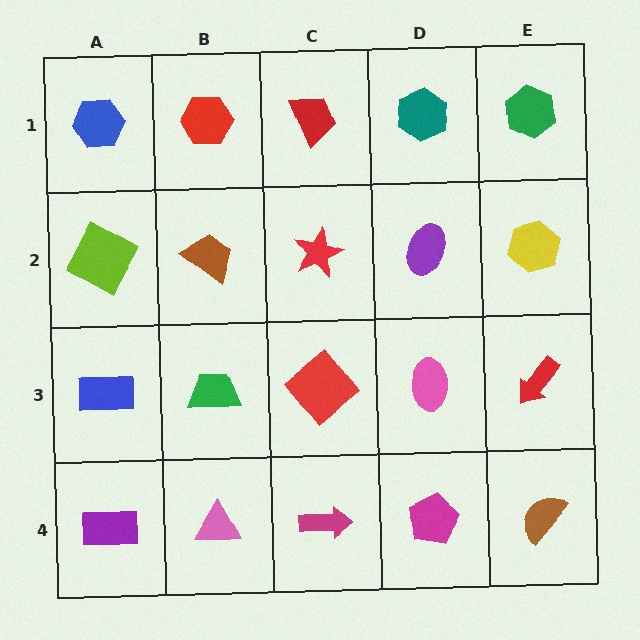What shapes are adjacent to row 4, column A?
A blue rectangle (row 3, column A), a pink triangle (row 4, column B).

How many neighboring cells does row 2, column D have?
4.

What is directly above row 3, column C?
A red star.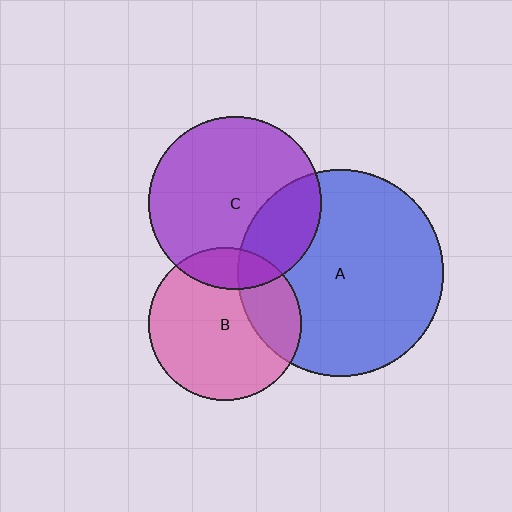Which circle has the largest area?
Circle A (blue).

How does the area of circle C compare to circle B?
Approximately 1.3 times.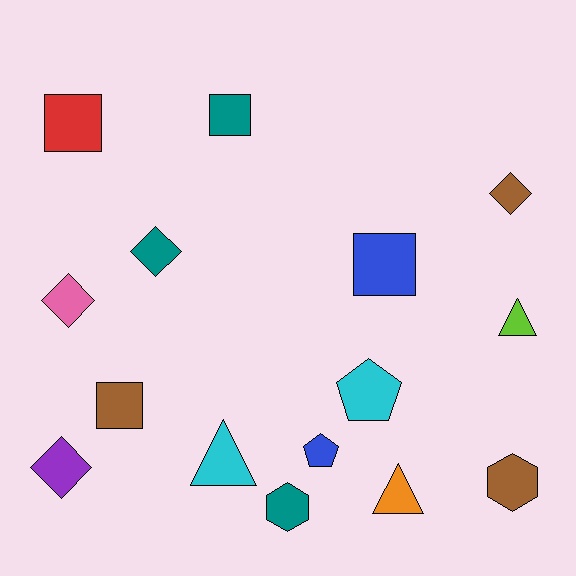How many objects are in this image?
There are 15 objects.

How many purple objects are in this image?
There is 1 purple object.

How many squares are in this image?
There are 4 squares.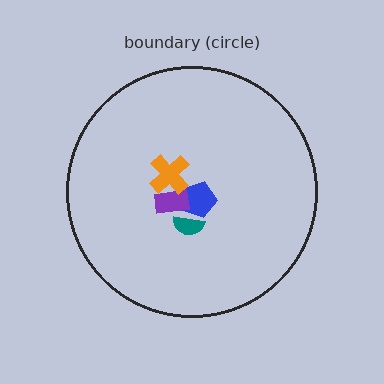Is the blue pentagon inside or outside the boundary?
Inside.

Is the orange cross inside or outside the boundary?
Inside.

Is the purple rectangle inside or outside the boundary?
Inside.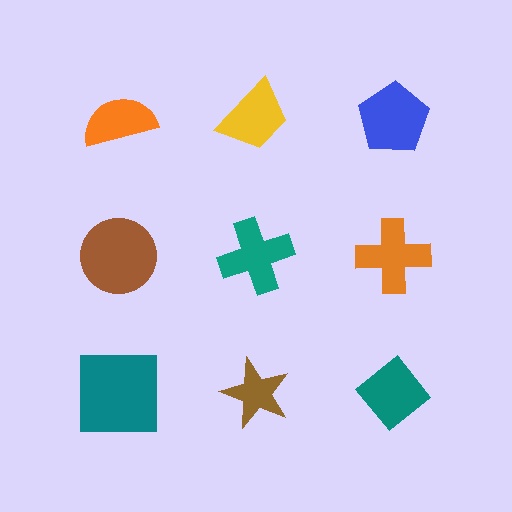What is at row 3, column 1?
A teal square.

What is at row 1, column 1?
An orange semicircle.